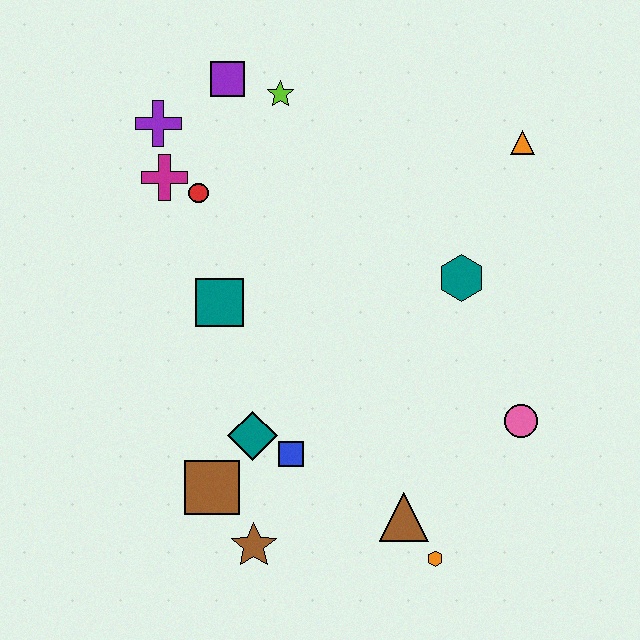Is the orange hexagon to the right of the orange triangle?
No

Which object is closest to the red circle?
The magenta cross is closest to the red circle.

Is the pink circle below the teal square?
Yes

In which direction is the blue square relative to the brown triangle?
The blue square is to the left of the brown triangle.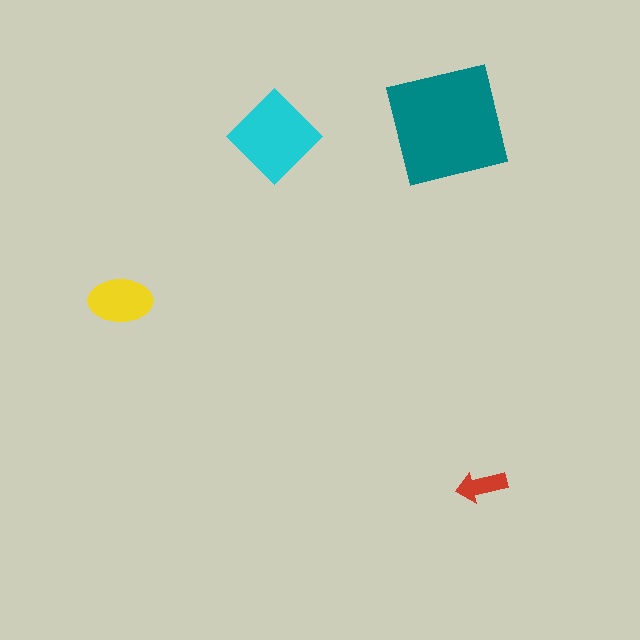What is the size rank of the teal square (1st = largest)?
1st.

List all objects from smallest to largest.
The red arrow, the yellow ellipse, the cyan diamond, the teal square.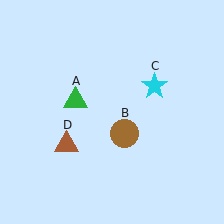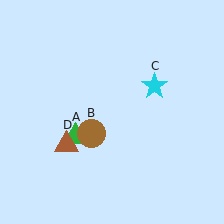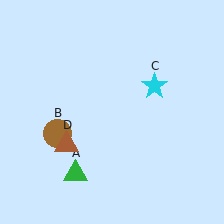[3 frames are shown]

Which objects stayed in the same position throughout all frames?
Cyan star (object C) and brown triangle (object D) remained stationary.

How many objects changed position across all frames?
2 objects changed position: green triangle (object A), brown circle (object B).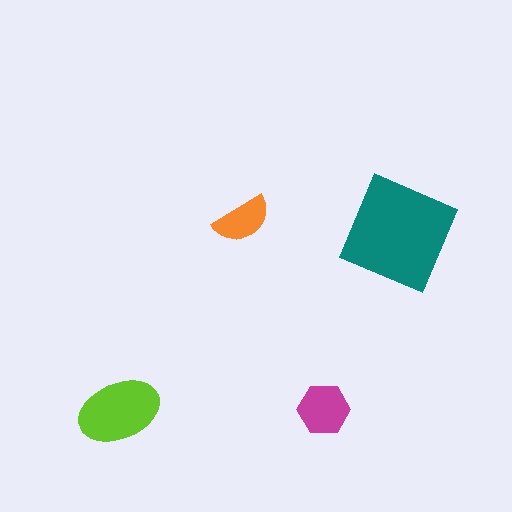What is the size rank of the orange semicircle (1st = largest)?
4th.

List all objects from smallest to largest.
The orange semicircle, the magenta hexagon, the lime ellipse, the teal diamond.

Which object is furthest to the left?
The lime ellipse is leftmost.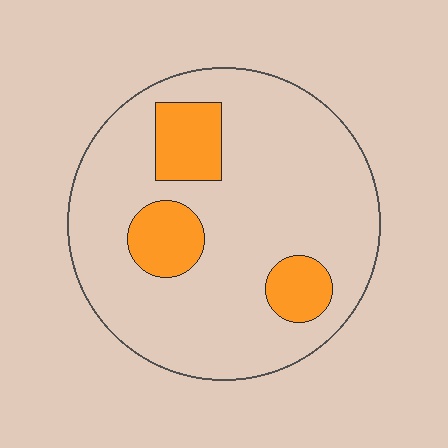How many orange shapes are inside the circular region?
3.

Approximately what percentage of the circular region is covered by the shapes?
Approximately 20%.